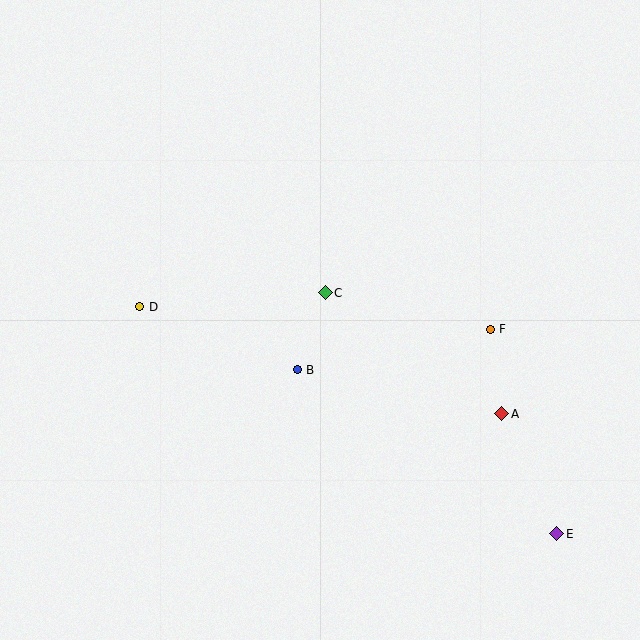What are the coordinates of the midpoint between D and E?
The midpoint between D and E is at (348, 420).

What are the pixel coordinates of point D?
Point D is at (140, 307).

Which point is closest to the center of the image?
Point C at (325, 293) is closest to the center.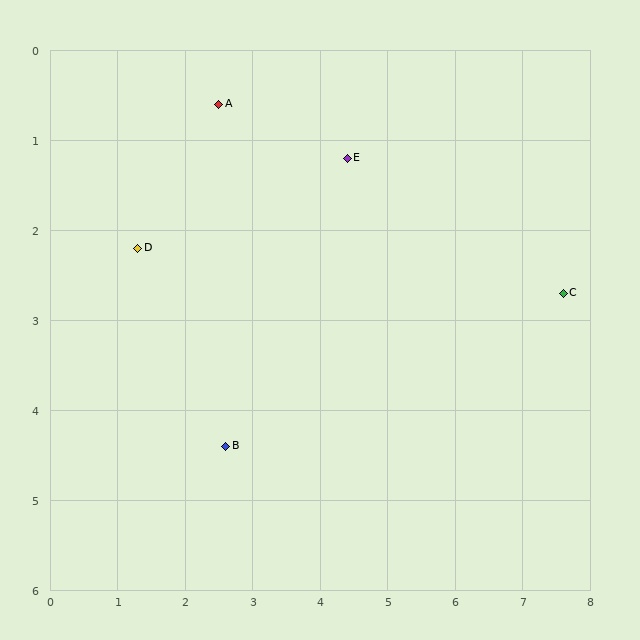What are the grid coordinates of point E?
Point E is at approximately (4.4, 1.2).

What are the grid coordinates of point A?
Point A is at approximately (2.5, 0.6).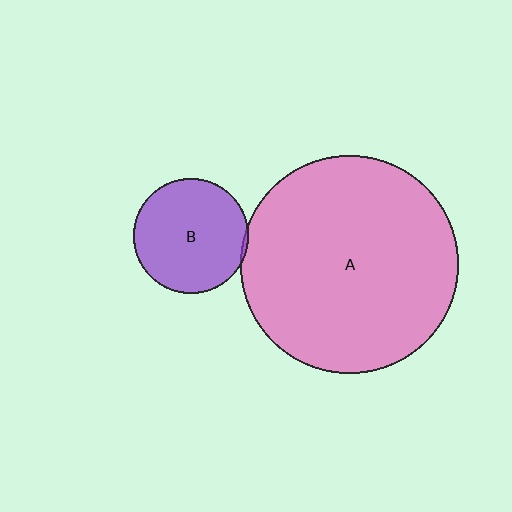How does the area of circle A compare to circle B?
Approximately 3.6 times.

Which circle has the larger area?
Circle A (pink).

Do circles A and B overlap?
Yes.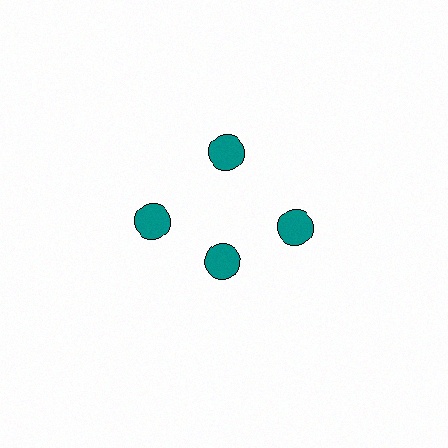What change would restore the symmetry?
The symmetry would be restored by moving it outward, back onto the ring so that all 4 circles sit at equal angles and equal distance from the center.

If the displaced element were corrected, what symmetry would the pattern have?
It would have 4-fold rotational symmetry — the pattern would map onto itself every 90 degrees.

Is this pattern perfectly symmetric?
No. The 4 teal circles are arranged in a ring, but one element near the 6 o'clock position is pulled inward toward the center, breaking the 4-fold rotational symmetry.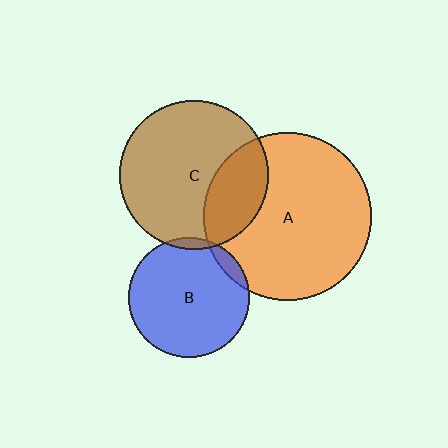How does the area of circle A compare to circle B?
Approximately 1.9 times.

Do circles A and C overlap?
Yes.